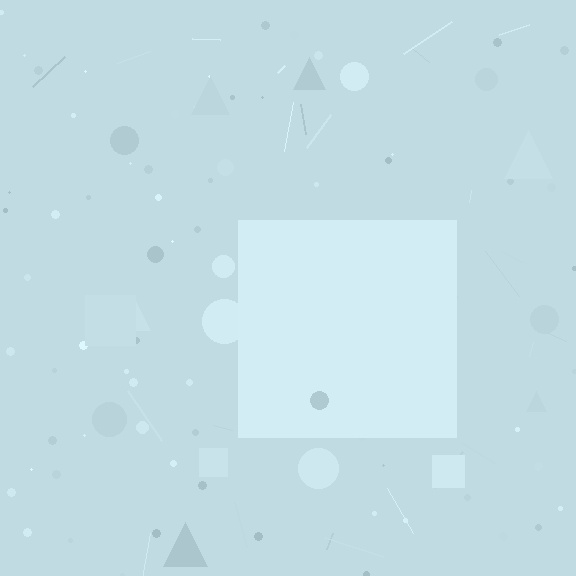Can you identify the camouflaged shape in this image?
The camouflaged shape is a square.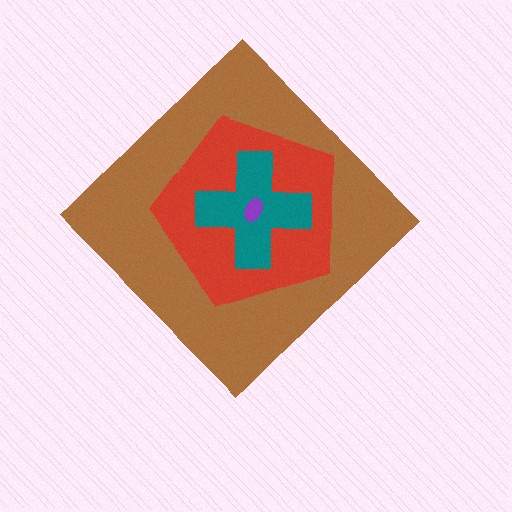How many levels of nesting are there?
4.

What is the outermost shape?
The brown diamond.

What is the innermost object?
The purple ellipse.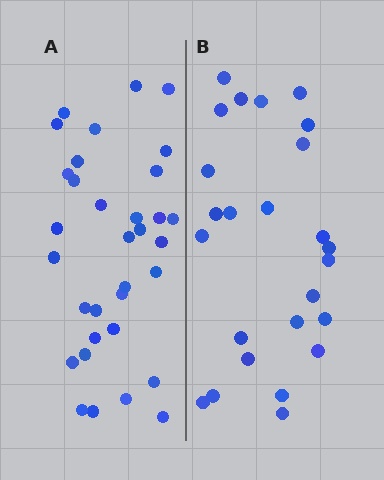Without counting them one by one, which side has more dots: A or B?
Region A (the left region) has more dots.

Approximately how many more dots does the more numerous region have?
Region A has roughly 8 or so more dots than region B.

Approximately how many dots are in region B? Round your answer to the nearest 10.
About 20 dots. (The exact count is 25, which rounds to 20.)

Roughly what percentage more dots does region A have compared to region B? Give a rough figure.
About 30% more.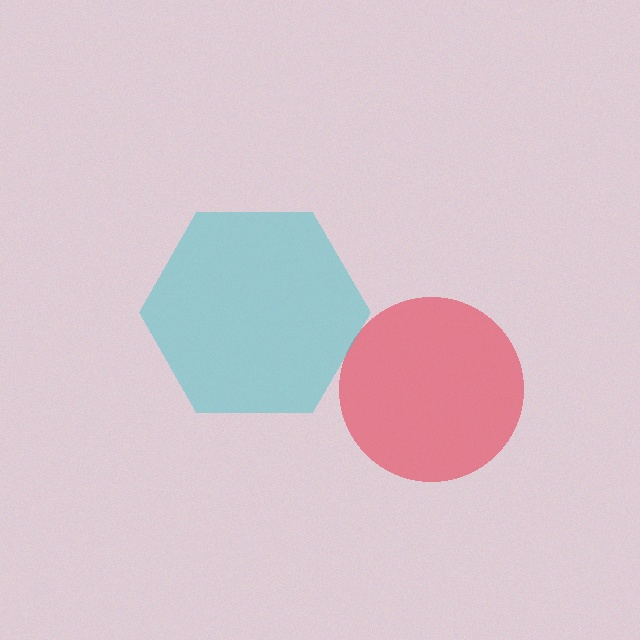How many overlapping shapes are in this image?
There are 2 overlapping shapes in the image.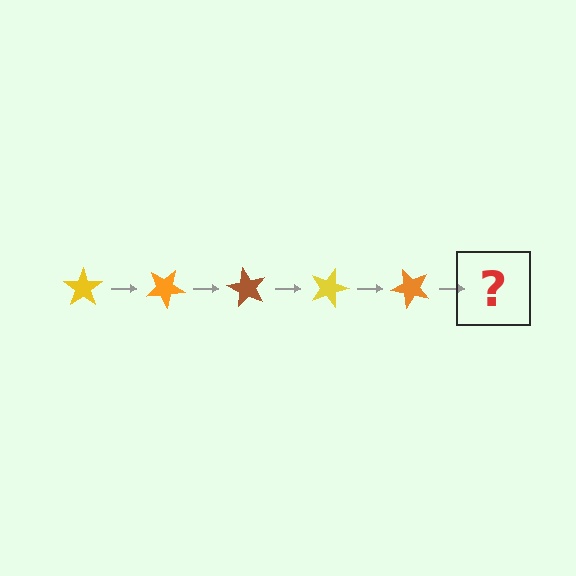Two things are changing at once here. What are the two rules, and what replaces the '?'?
The two rules are that it rotates 30 degrees each step and the color cycles through yellow, orange, and brown. The '?' should be a brown star, rotated 150 degrees from the start.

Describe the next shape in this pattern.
It should be a brown star, rotated 150 degrees from the start.